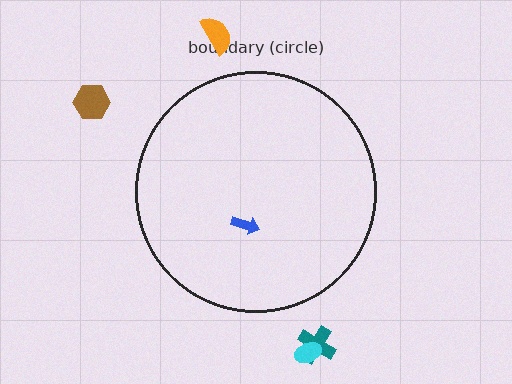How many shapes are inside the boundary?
1 inside, 4 outside.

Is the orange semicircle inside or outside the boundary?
Outside.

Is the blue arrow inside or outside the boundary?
Inside.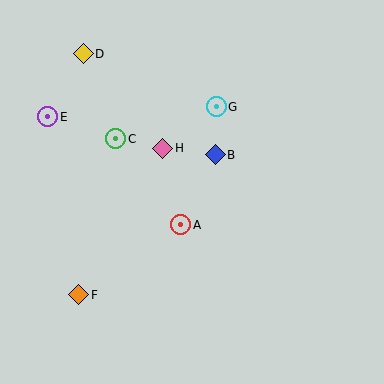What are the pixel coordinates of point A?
Point A is at (181, 225).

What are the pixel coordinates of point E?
Point E is at (48, 117).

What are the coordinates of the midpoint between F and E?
The midpoint between F and E is at (63, 206).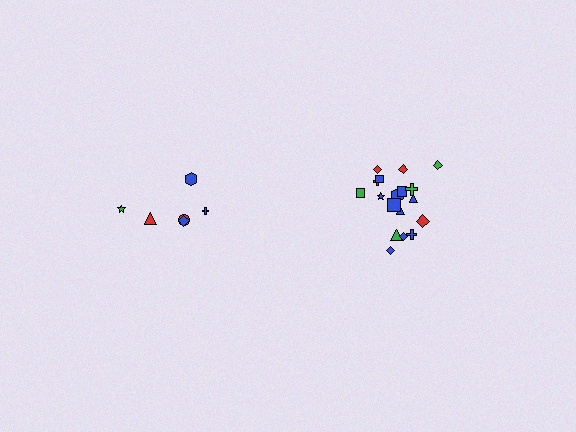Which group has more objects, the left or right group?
The right group.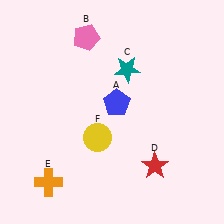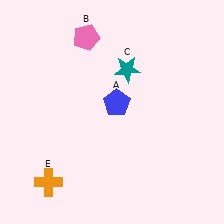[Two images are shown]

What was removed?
The yellow circle (F), the red star (D) were removed in Image 2.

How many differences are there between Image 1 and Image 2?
There are 2 differences between the two images.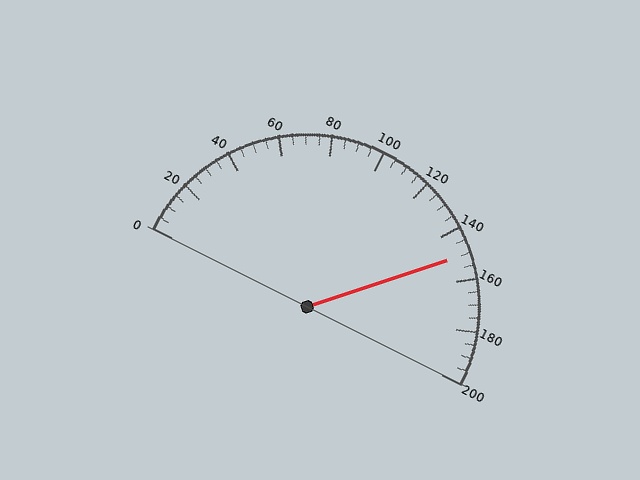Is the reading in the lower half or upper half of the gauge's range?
The reading is in the upper half of the range (0 to 200).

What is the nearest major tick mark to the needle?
The nearest major tick mark is 160.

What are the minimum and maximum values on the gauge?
The gauge ranges from 0 to 200.